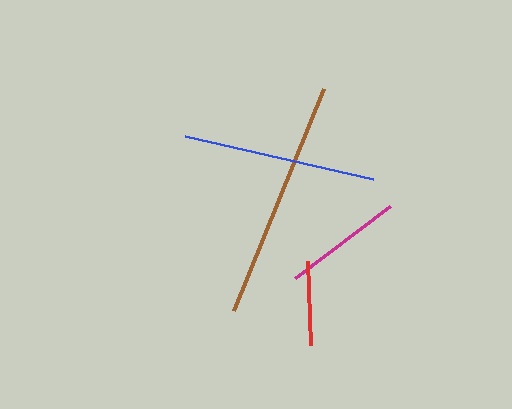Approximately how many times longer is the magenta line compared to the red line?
The magenta line is approximately 1.4 times the length of the red line.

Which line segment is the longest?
The brown line is the longest at approximately 240 pixels.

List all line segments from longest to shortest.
From longest to shortest: brown, blue, magenta, red.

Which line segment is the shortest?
The red line is the shortest at approximately 84 pixels.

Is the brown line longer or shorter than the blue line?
The brown line is longer than the blue line.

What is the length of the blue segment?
The blue segment is approximately 193 pixels long.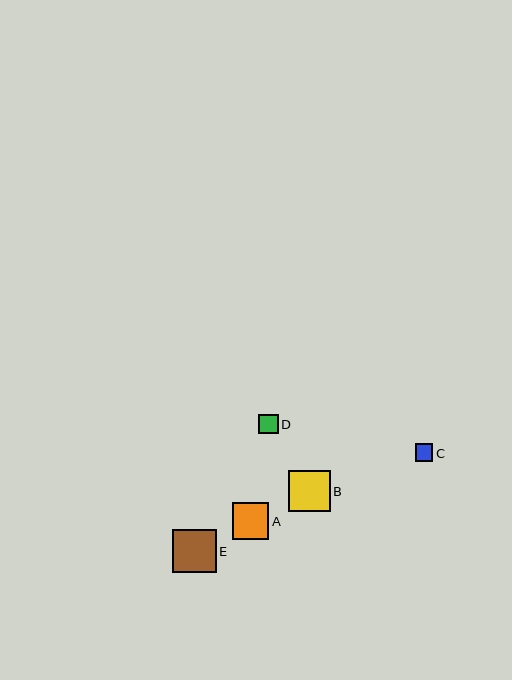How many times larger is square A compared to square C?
Square A is approximately 2.1 times the size of square C.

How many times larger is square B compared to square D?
Square B is approximately 2.1 times the size of square D.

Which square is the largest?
Square E is the largest with a size of approximately 44 pixels.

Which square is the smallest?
Square C is the smallest with a size of approximately 18 pixels.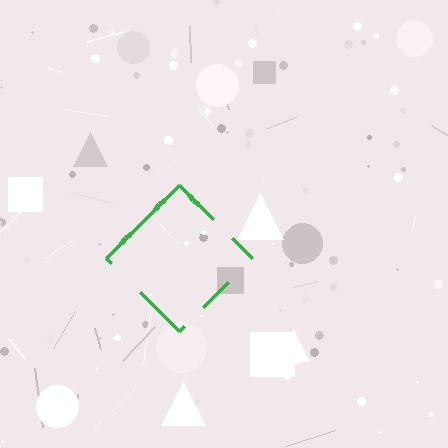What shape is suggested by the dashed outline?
The dashed outline suggests a diamond.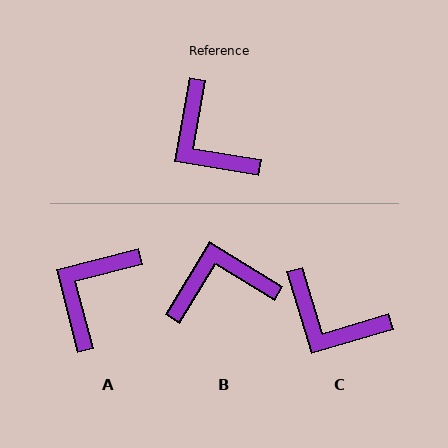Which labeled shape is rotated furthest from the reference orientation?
B, about 112 degrees away.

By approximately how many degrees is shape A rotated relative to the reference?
Approximately 66 degrees clockwise.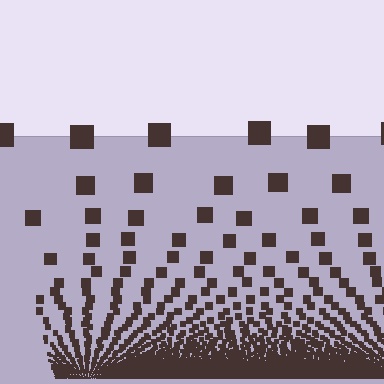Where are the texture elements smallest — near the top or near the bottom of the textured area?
Near the bottom.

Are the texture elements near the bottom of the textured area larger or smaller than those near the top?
Smaller. The gradient is inverted — elements near the bottom are smaller and denser.